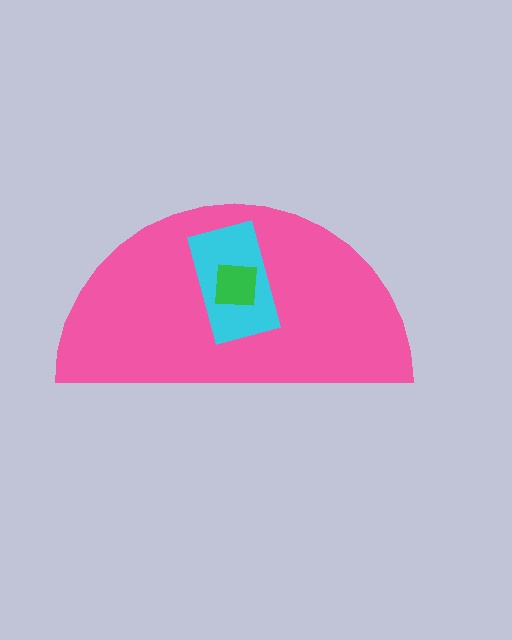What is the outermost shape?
The pink semicircle.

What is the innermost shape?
The green square.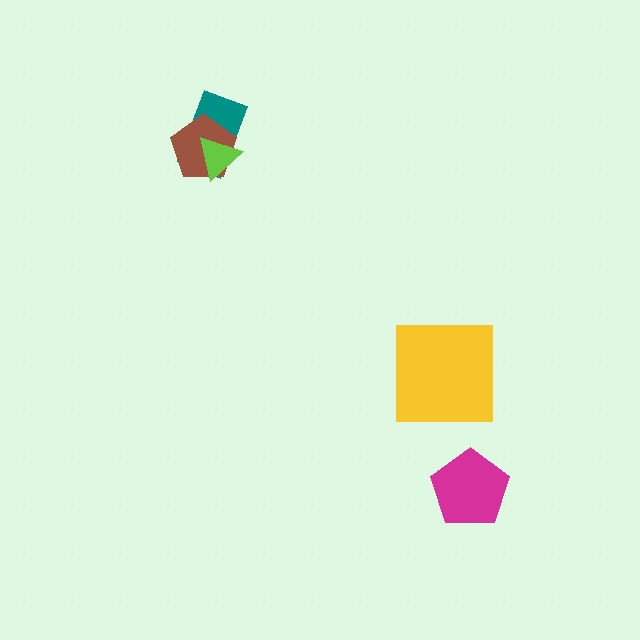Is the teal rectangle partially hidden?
Yes, it is partially covered by another shape.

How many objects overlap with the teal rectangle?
2 objects overlap with the teal rectangle.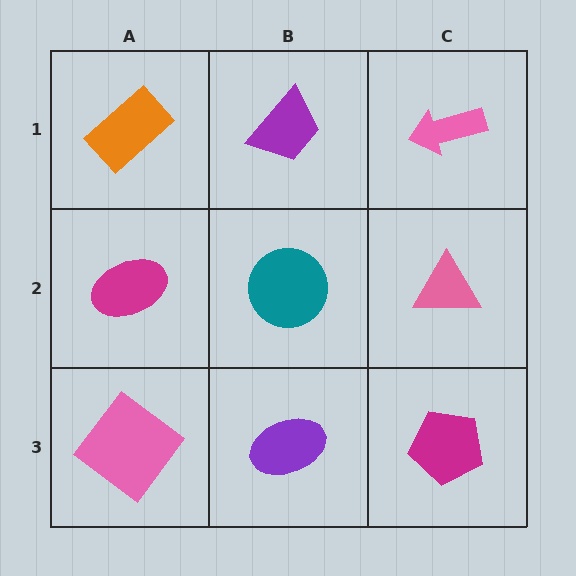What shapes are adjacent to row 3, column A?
A magenta ellipse (row 2, column A), a purple ellipse (row 3, column B).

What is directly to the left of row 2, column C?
A teal circle.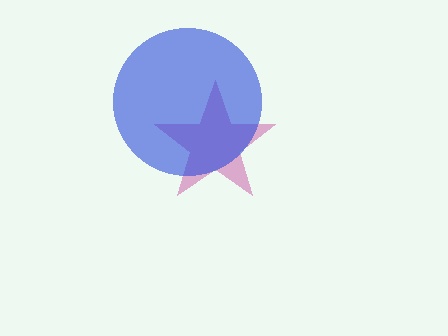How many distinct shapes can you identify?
There are 2 distinct shapes: a magenta star, a blue circle.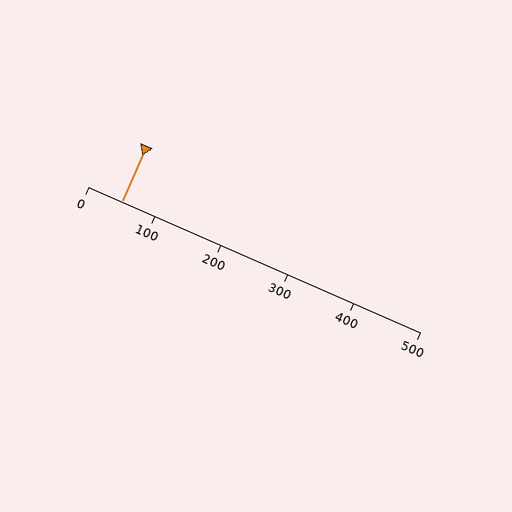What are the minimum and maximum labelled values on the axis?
The axis runs from 0 to 500.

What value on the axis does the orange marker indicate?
The marker indicates approximately 50.